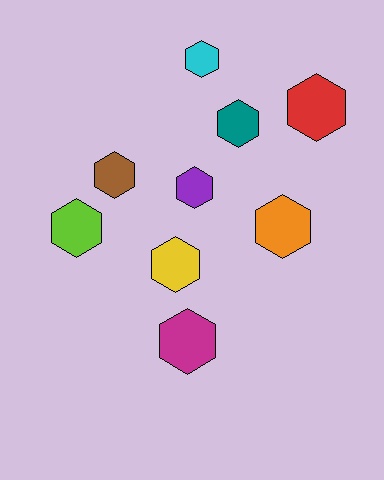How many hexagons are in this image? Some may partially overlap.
There are 9 hexagons.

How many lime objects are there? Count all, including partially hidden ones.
There is 1 lime object.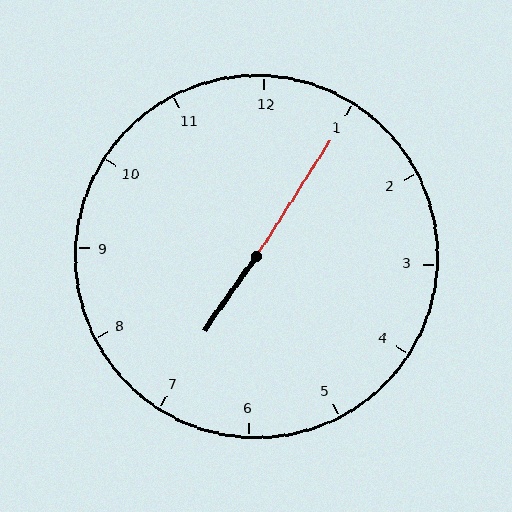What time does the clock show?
7:05.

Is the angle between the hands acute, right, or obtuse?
It is obtuse.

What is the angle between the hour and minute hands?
Approximately 178 degrees.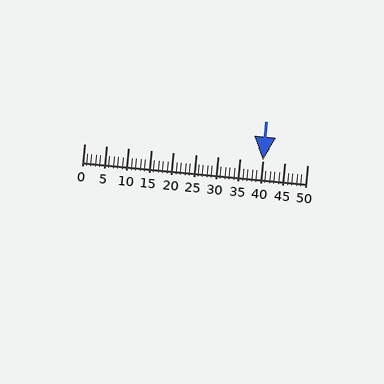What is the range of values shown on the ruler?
The ruler shows values from 0 to 50.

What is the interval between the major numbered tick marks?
The major tick marks are spaced 5 units apart.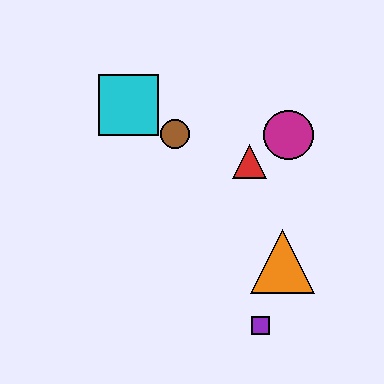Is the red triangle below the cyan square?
Yes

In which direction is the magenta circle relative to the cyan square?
The magenta circle is to the right of the cyan square.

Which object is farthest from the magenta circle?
The purple square is farthest from the magenta circle.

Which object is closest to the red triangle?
The magenta circle is closest to the red triangle.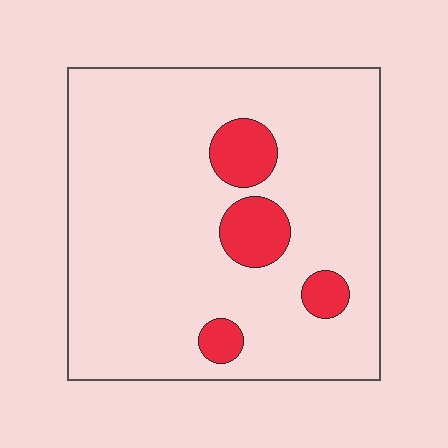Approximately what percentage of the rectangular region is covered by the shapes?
Approximately 10%.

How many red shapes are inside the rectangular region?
4.